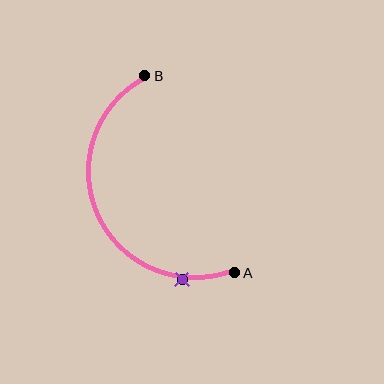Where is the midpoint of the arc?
The arc midpoint is the point on the curve farthest from the straight line joining A and B. It sits to the left of that line.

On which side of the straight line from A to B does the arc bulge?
The arc bulges to the left of the straight line connecting A and B.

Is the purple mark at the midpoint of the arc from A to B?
No. The purple mark lies on the arc but is closer to endpoint A. The arc midpoint would be at the point on the curve equidistant along the arc from both A and B.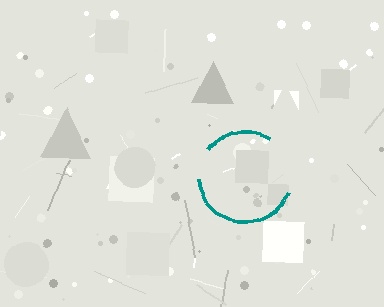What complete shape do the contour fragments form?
The contour fragments form a circle.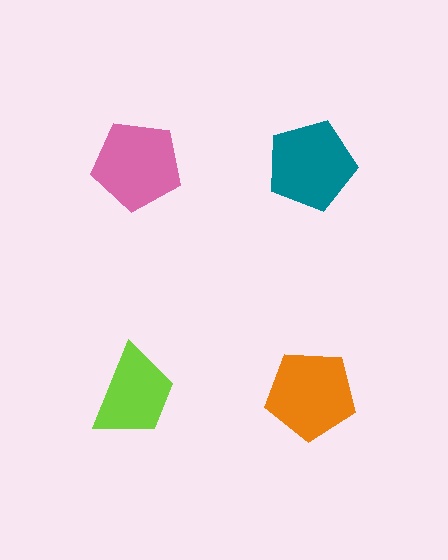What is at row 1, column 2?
A teal pentagon.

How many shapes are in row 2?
2 shapes.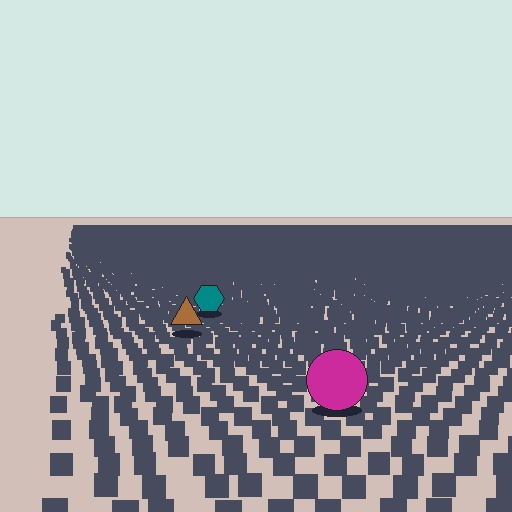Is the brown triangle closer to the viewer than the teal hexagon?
Yes. The brown triangle is closer — you can tell from the texture gradient: the ground texture is coarser near it.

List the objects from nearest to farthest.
From nearest to farthest: the magenta circle, the brown triangle, the teal hexagon.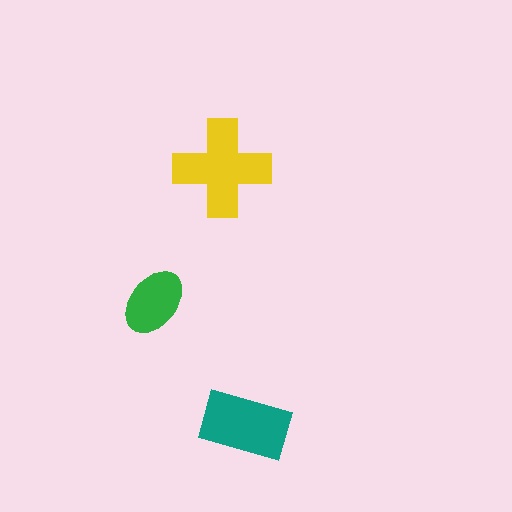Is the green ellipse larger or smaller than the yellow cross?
Smaller.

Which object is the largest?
The yellow cross.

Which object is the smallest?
The green ellipse.